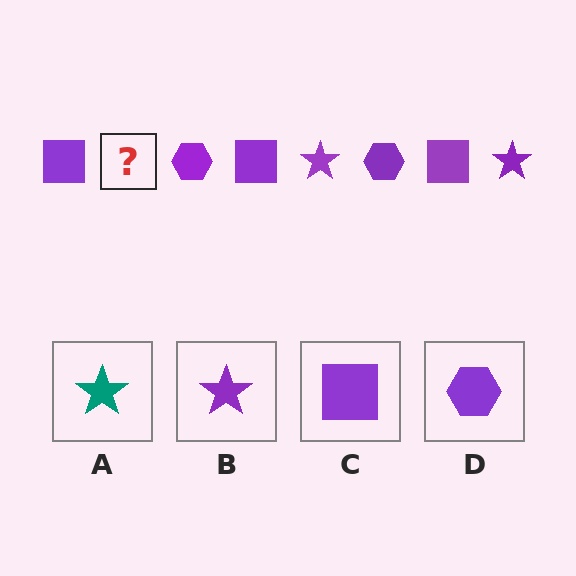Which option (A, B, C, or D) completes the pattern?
B.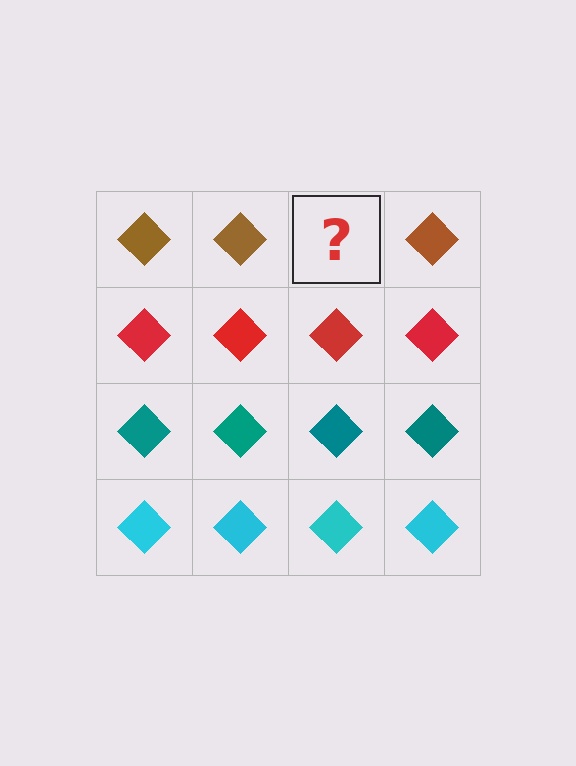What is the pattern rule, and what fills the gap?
The rule is that each row has a consistent color. The gap should be filled with a brown diamond.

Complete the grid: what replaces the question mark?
The question mark should be replaced with a brown diamond.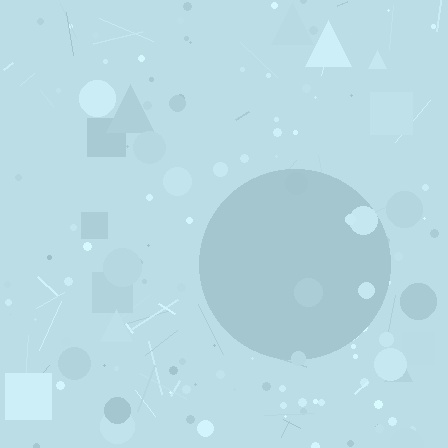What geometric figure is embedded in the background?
A circle is embedded in the background.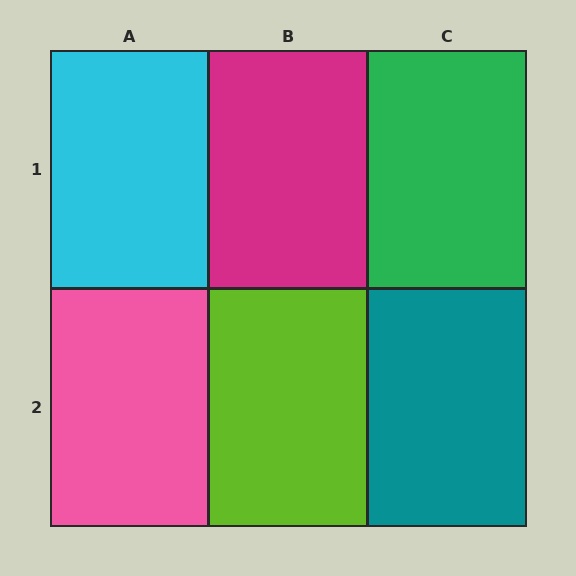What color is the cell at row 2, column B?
Lime.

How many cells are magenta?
1 cell is magenta.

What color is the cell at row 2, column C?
Teal.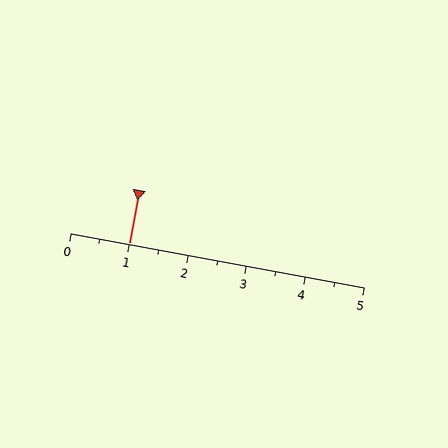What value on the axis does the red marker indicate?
The marker indicates approximately 1.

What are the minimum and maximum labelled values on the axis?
The axis runs from 0 to 5.